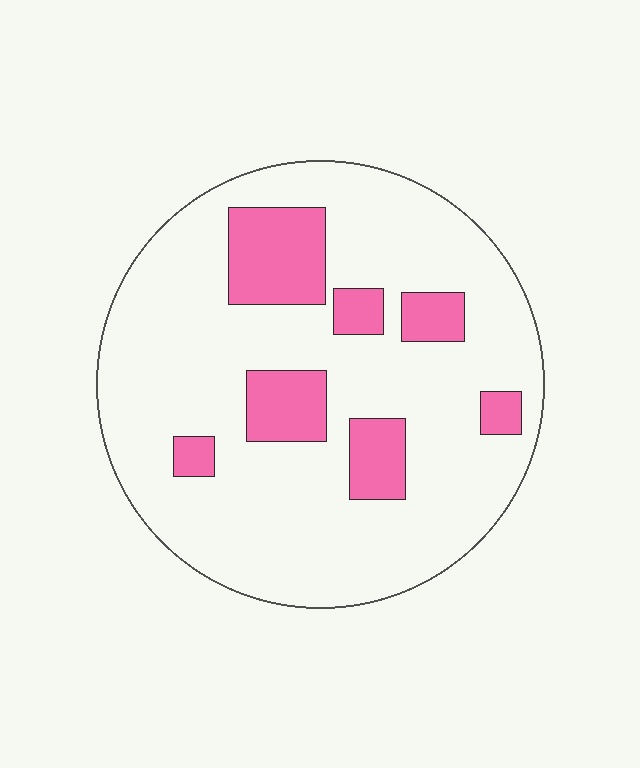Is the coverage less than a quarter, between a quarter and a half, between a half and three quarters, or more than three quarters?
Less than a quarter.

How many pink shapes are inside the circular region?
7.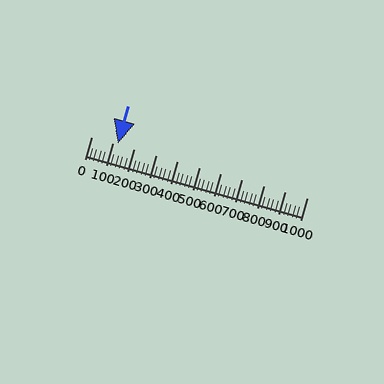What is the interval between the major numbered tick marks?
The major tick marks are spaced 100 units apart.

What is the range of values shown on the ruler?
The ruler shows values from 0 to 1000.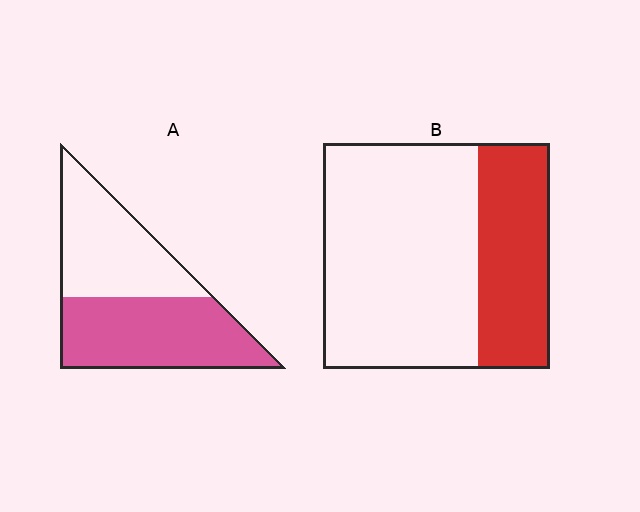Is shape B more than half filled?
No.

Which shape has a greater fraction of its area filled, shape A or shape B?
Shape A.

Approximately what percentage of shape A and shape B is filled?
A is approximately 55% and B is approximately 30%.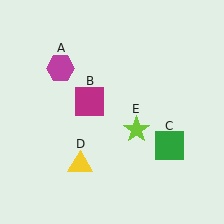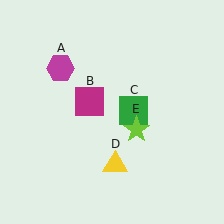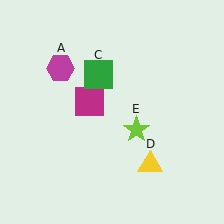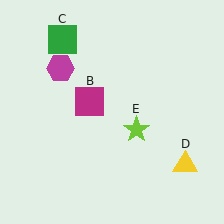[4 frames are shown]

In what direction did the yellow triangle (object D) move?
The yellow triangle (object D) moved right.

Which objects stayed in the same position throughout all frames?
Magenta hexagon (object A) and magenta square (object B) and lime star (object E) remained stationary.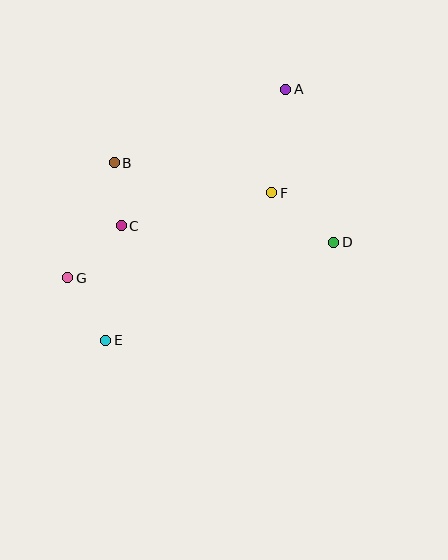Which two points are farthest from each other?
Points A and E are farthest from each other.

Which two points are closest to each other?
Points B and C are closest to each other.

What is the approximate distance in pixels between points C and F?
The distance between C and F is approximately 154 pixels.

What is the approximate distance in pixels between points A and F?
The distance between A and F is approximately 104 pixels.